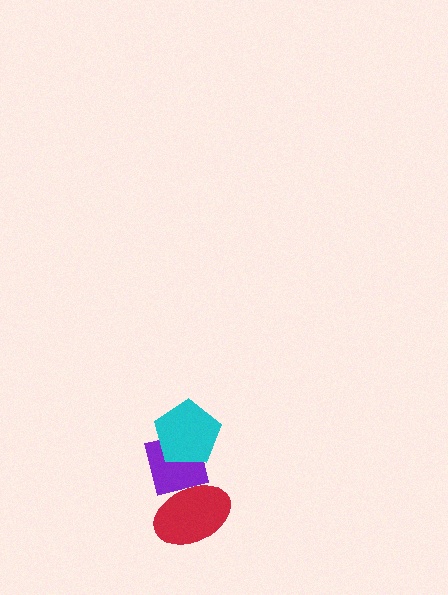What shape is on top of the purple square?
The cyan pentagon is on top of the purple square.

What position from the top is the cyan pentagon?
The cyan pentagon is 1st from the top.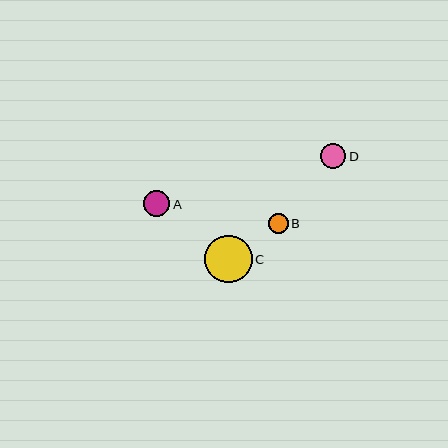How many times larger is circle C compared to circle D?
Circle C is approximately 1.9 times the size of circle D.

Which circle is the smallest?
Circle B is the smallest with a size of approximately 20 pixels.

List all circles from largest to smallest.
From largest to smallest: C, A, D, B.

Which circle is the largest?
Circle C is the largest with a size of approximately 48 pixels.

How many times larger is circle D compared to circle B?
Circle D is approximately 1.3 times the size of circle B.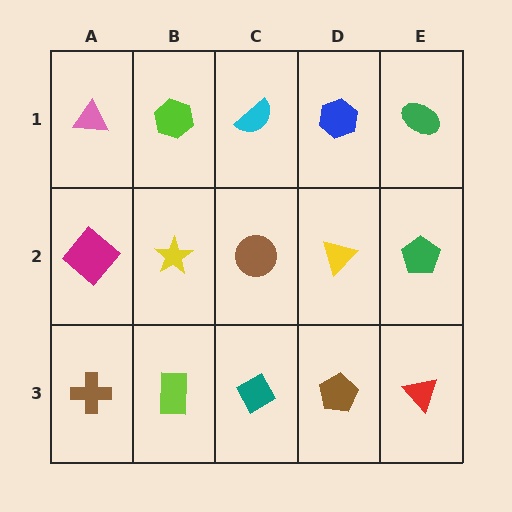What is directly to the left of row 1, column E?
A blue hexagon.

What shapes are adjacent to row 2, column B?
A lime hexagon (row 1, column B), a lime rectangle (row 3, column B), a magenta diamond (row 2, column A), a brown circle (row 2, column C).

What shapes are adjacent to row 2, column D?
A blue hexagon (row 1, column D), a brown pentagon (row 3, column D), a brown circle (row 2, column C), a green pentagon (row 2, column E).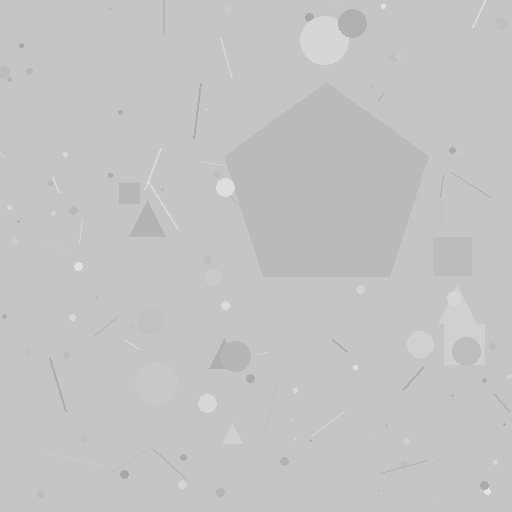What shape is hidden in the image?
A pentagon is hidden in the image.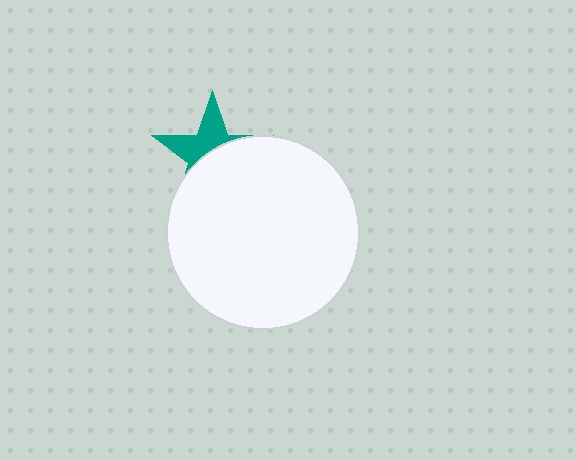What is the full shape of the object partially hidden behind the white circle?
The partially hidden object is a teal star.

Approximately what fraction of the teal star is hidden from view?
Roughly 58% of the teal star is hidden behind the white circle.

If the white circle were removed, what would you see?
You would see the complete teal star.